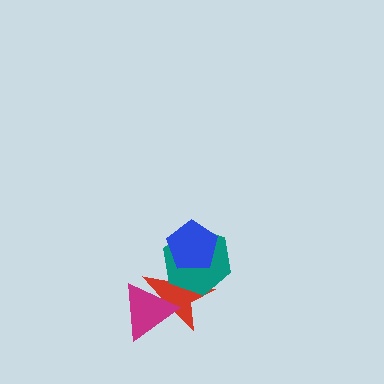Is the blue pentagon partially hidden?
No, no other shape covers it.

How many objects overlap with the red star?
3 objects overlap with the red star.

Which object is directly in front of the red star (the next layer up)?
The magenta triangle is directly in front of the red star.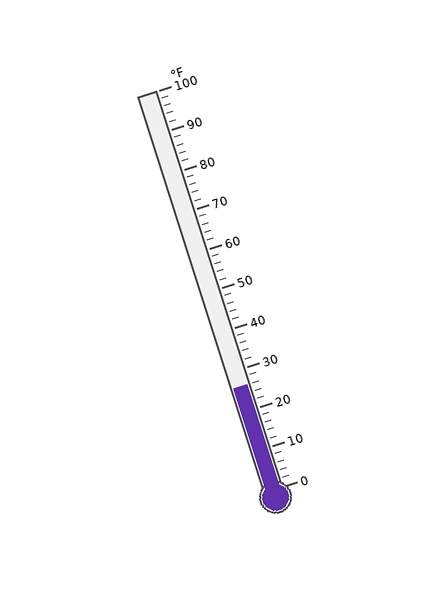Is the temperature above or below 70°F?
The temperature is below 70°F.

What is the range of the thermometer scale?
The thermometer scale ranges from 0°F to 100°F.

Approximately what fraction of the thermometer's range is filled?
The thermometer is filled to approximately 25% of its range.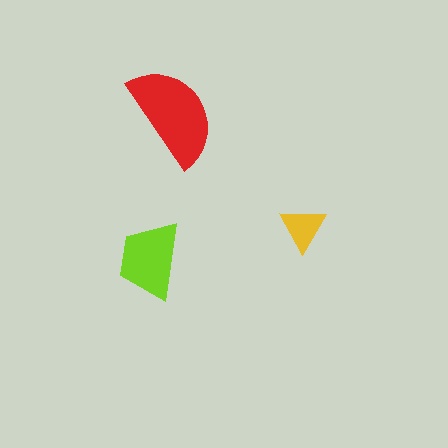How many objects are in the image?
There are 3 objects in the image.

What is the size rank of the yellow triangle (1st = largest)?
3rd.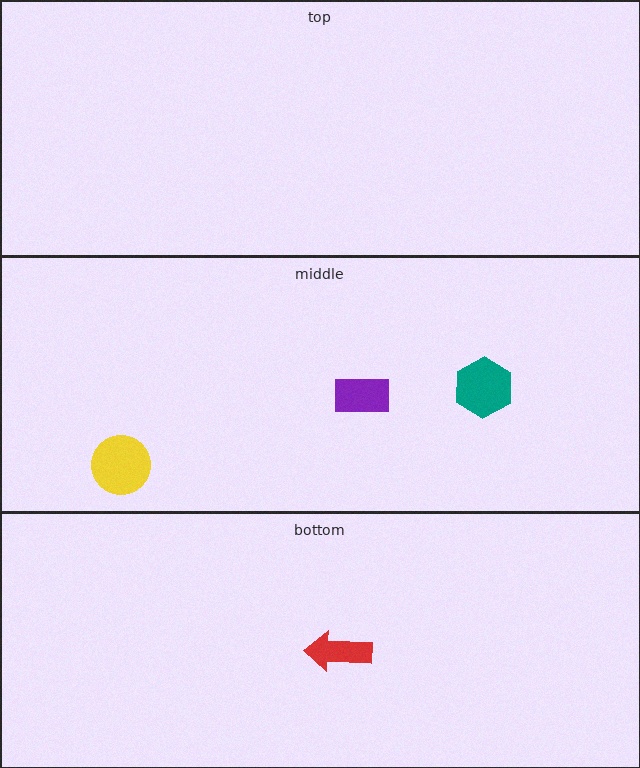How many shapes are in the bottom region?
1.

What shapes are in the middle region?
The yellow circle, the purple rectangle, the teal hexagon.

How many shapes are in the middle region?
3.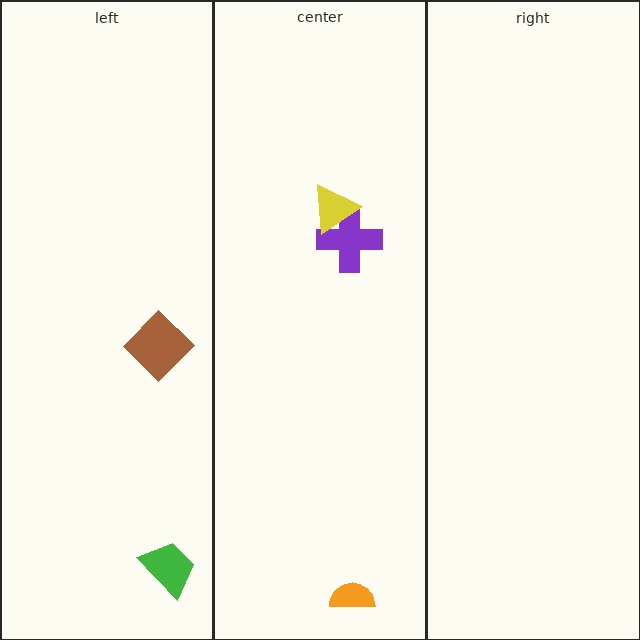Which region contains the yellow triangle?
The center region.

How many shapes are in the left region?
2.